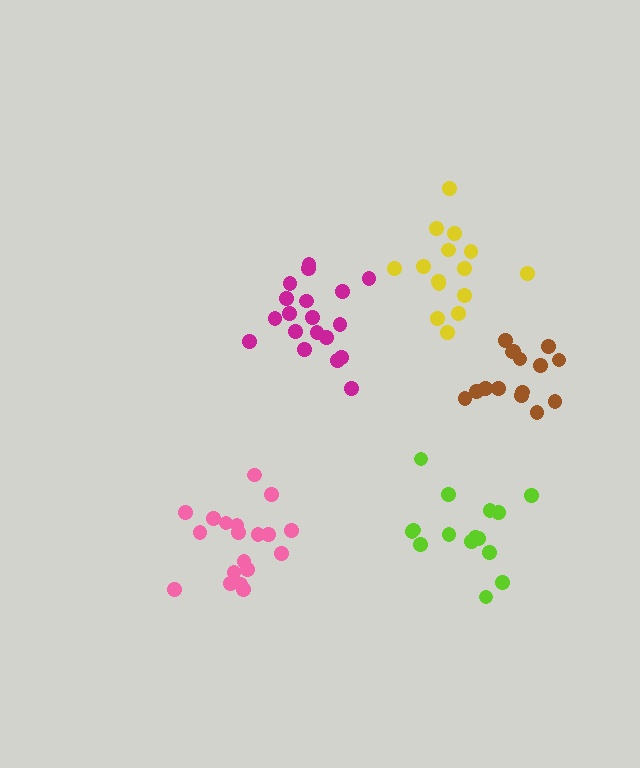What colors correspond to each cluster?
The clusters are colored: lime, magenta, pink, yellow, brown.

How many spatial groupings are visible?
There are 5 spatial groupings.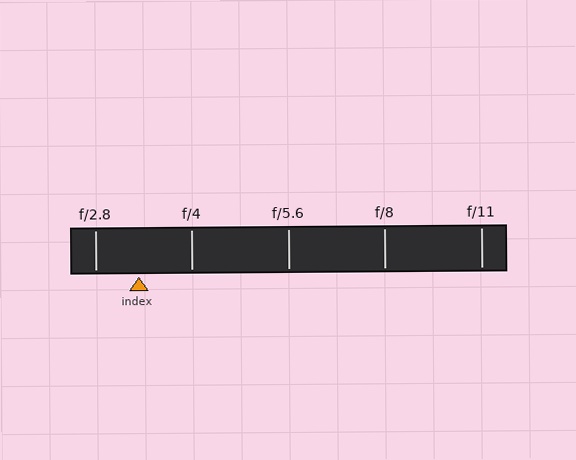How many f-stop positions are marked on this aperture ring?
There are 5 f-stop positions marked.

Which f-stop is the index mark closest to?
The index mark is closest to f/2.8.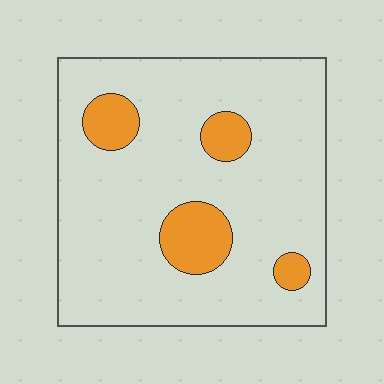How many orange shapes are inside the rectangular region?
4.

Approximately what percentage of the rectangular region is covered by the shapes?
Approximately 15%.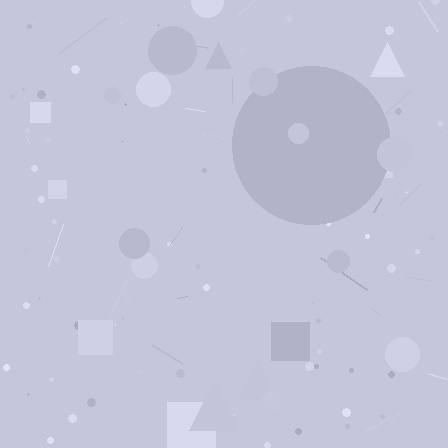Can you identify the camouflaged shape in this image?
The camouflaged shape is a circle.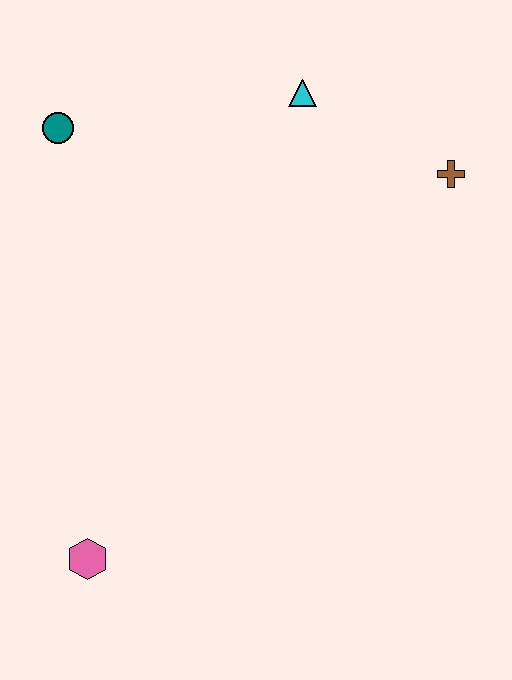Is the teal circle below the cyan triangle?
Yes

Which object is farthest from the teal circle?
The pink hexagon is farthest from the teal circle.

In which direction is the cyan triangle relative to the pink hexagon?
The cyan triangle is above the pink hexagon.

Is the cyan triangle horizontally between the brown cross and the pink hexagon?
Yes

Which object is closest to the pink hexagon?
The teal circle is closest to the pink hexagon.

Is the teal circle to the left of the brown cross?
Yes